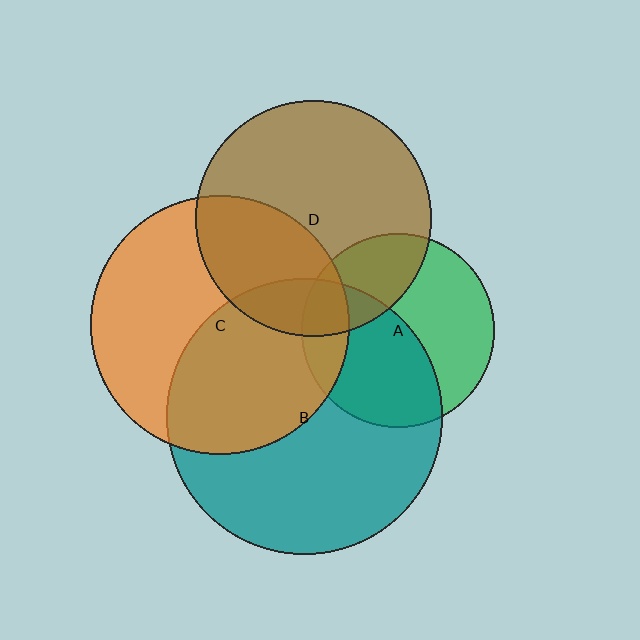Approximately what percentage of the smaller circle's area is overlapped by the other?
Approximately 45%.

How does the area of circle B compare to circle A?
Approximately 2.0 times.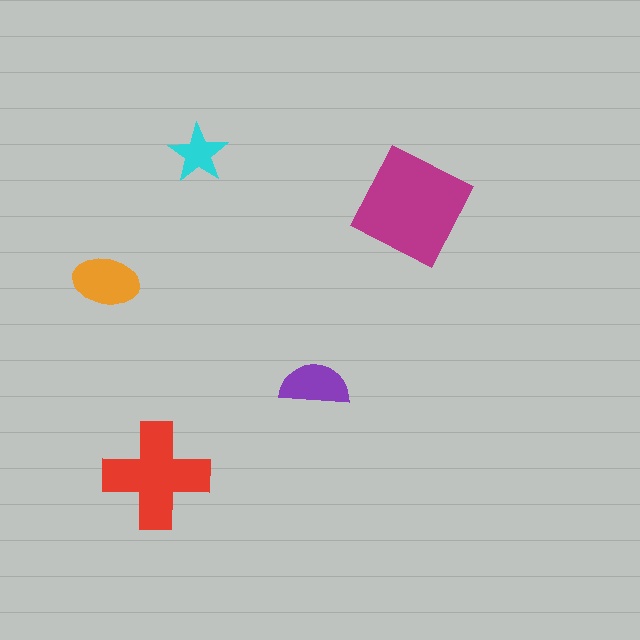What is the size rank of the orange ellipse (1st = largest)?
3rd.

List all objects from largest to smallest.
The magenta square, the red cross, the orange ellipse, the purple semicircle, the cyan star.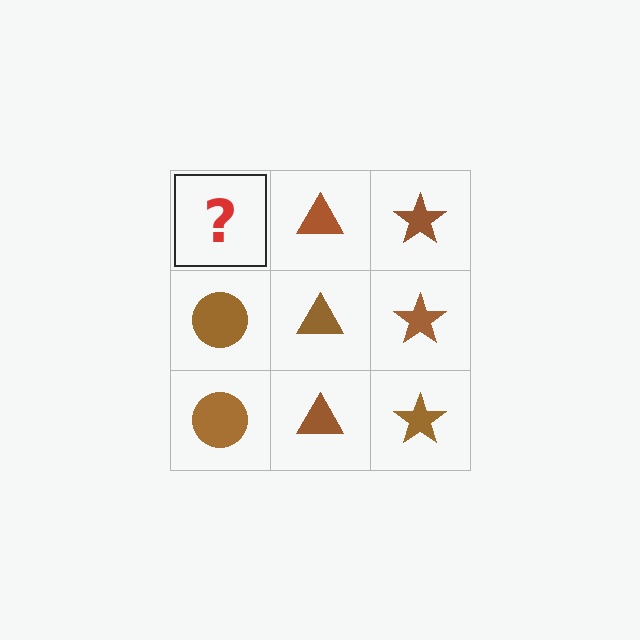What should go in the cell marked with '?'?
The missing cell should contain a brown circle.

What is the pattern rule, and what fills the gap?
The rule is that each column has a consistent shape. The gap should be filled with a brown circle.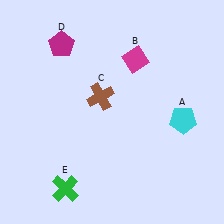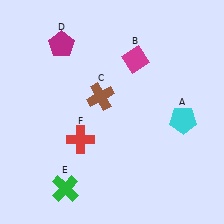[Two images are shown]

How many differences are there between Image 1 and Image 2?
There is 1 difference between the two images.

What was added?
A red cross (F) was added in Image 2.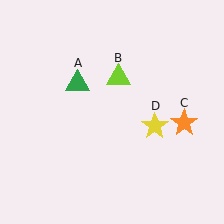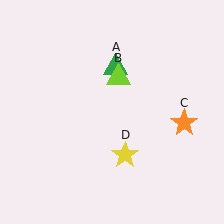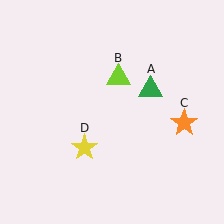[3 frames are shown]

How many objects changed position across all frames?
2 objects changed position: green triangle (object A), yellow star (object D).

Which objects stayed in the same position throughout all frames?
Lime triangle (object B) and orange star (object C) remained stationary.